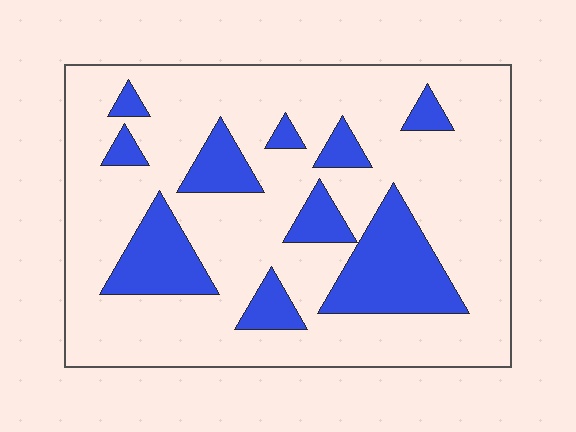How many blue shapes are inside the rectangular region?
10.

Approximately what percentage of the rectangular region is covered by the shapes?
Approximately 25%.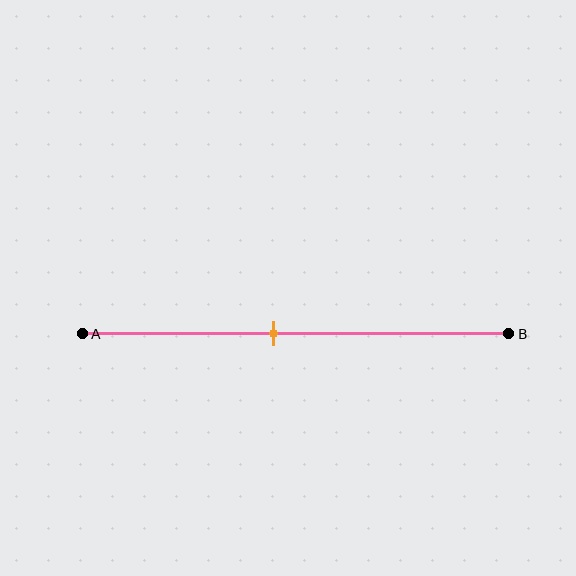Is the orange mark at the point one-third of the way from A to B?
No, the mark is at about 45% from A, not at the 33% one-third point.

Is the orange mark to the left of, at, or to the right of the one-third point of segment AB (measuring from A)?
The orange mark is to the right of the one-third point of segment AB.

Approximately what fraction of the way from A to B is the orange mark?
The orange mark is approximately 45% of the way from A to B.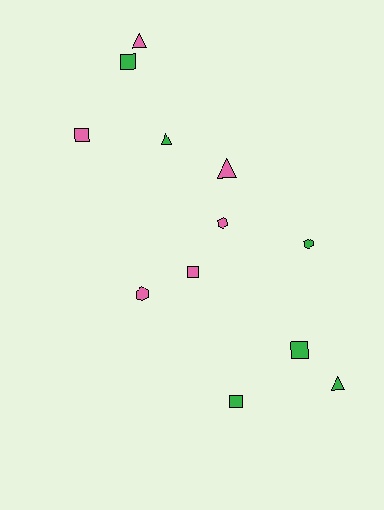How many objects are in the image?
There are 12 objects.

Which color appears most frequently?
Green, with 6 objects.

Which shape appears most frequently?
Square, with 5 objects.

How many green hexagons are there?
There is 1 green hexagon.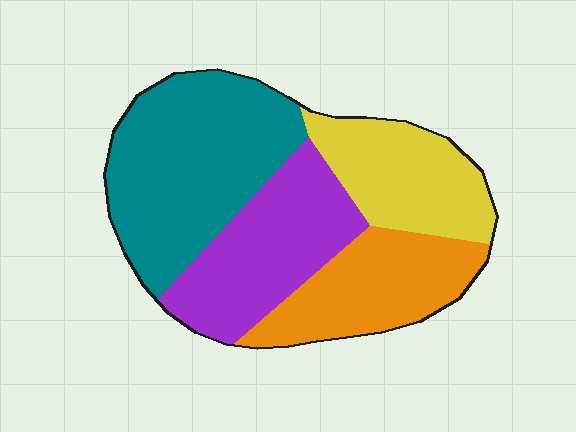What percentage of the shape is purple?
Purple takes up about one quarter (1/4) of the shape.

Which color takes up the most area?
Teal, at roughly 35%.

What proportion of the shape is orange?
Orange covers roughly 20% of the shape.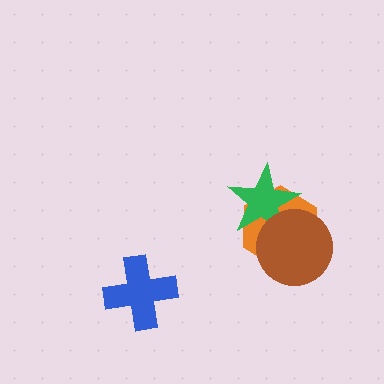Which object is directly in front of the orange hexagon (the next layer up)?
The green star is directly in front of the orange hexagon.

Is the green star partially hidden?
Yes, it is partially covered by another shape.